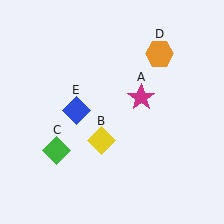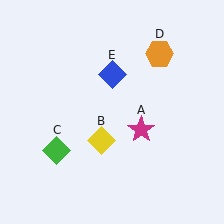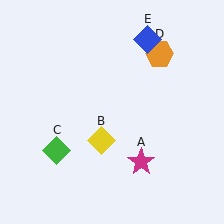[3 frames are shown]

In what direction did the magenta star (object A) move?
The magenta star (object A) moved down.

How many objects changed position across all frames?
2 objects changed position: magenta star (object A), blue diamond (object E).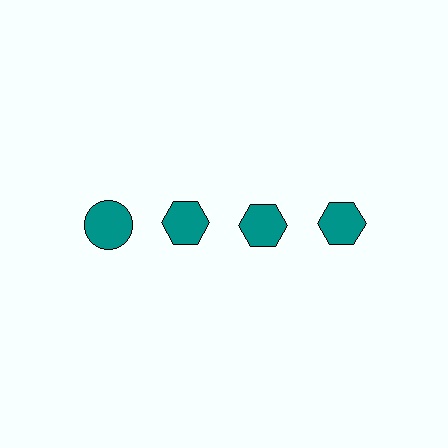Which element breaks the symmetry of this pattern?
The teal circle in the top row, leftmost column breaks the symmetry. All other shapes are teal hexagons.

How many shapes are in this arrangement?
There are 4 shapes arranged in a grid pattern.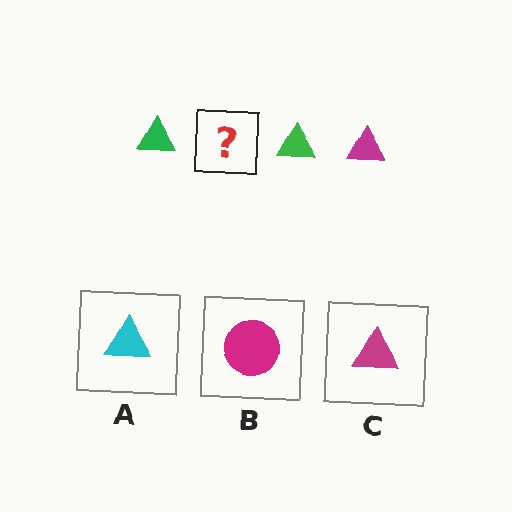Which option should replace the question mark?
Option C.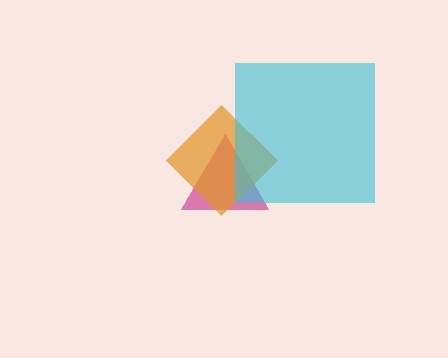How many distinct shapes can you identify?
There are 3 distinct shapes: a magenta triangle, an orange diamond, a cyan square.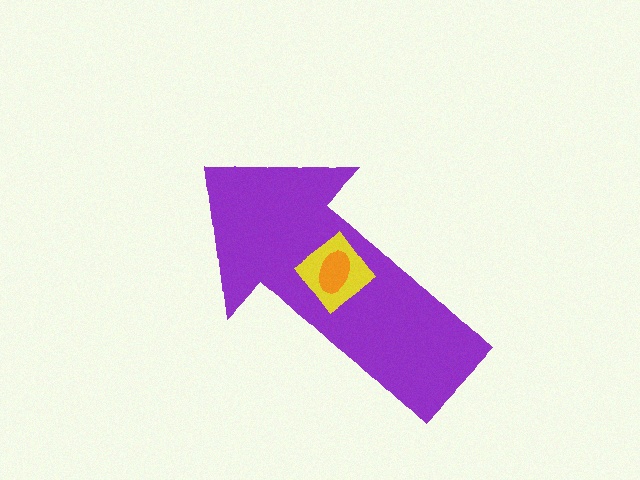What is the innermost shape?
The orange ellipse.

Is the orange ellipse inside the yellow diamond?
Yes.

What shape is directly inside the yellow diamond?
The orange ellipse.